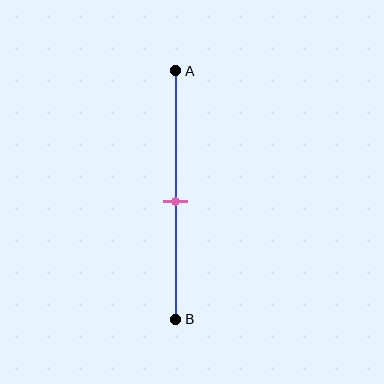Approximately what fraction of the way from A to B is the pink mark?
The pink mark is approximately 55% of the way from A to B.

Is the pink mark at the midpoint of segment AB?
Yes, the mark is approximately at the midpoint.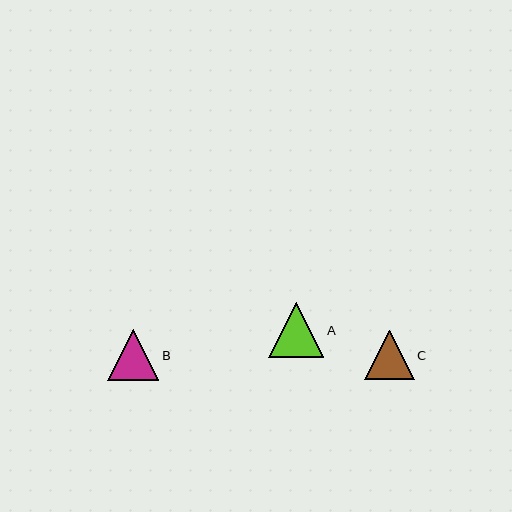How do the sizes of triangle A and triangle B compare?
Triangle A and triangle B are approximately the same size.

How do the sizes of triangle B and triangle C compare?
Triangle B and triangle C are approximately the same size.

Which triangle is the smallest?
Triangle C is the smallest with a size of approximately 49 pixels.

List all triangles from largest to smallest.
From largest to smallest: A, B, C.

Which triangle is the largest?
Triangle A is the largest with a size of approximately 55 pixels.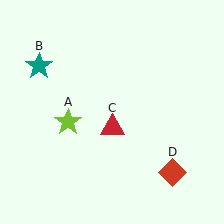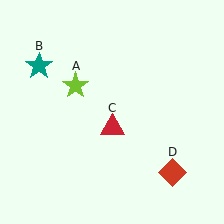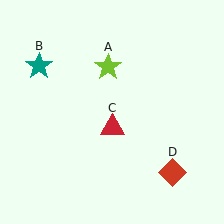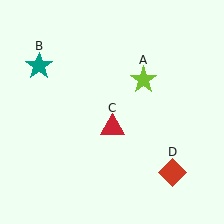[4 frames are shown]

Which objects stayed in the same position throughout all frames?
Teal star (object B) and red triangle (object C) and red diamond (object D) remained stationary.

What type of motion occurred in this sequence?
The lime star (object A) rotated clockwise around the center of the scene.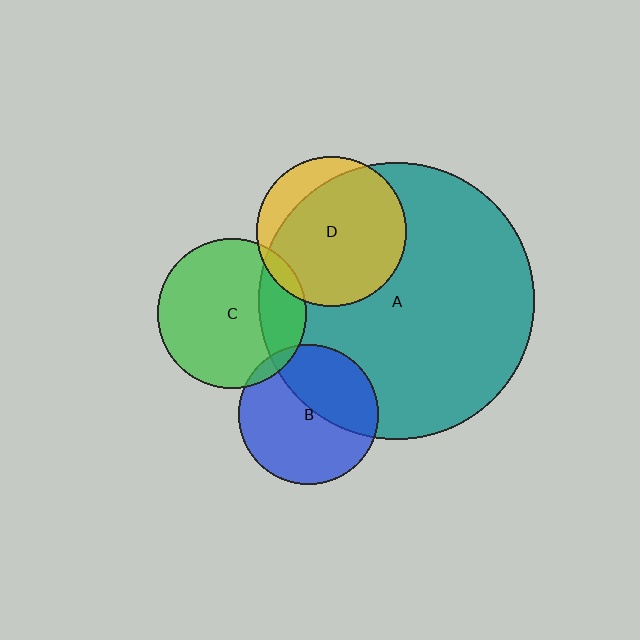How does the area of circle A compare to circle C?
Approximately 3.4 times.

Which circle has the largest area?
Circle A (teal).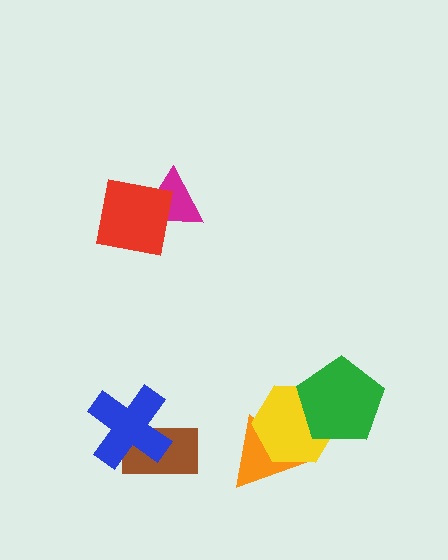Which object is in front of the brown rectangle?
The blue cross is in front of the brown rectangle.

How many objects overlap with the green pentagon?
1 object overlaps with the green pentagon.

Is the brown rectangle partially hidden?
Yes, it is partially covered by another shape.